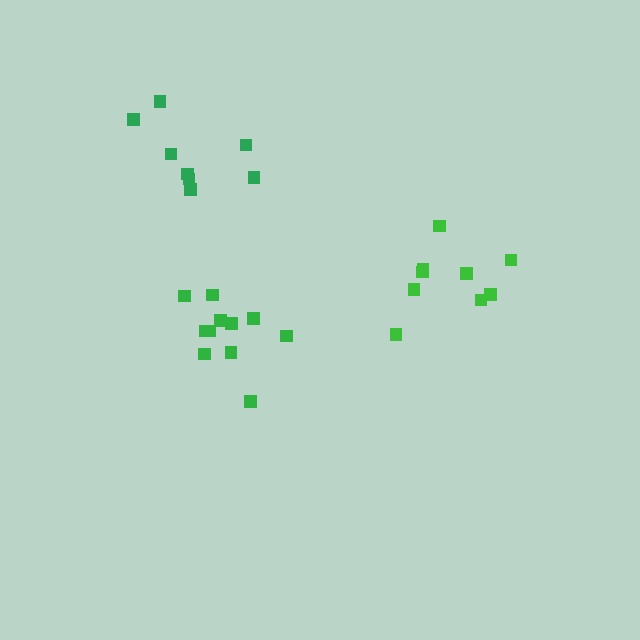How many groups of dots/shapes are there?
There are 3 groups.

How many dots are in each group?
Group 1: 9 dots, Group 2: 11 dots, Group 3: 8 dots (28 total).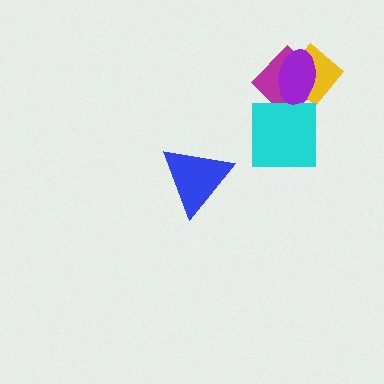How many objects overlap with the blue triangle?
0 objects overlap with the blue triangle.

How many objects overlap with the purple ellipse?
2 objects overlap with the purple ellipse.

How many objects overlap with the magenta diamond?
3 objects overlap with the magenta diamond.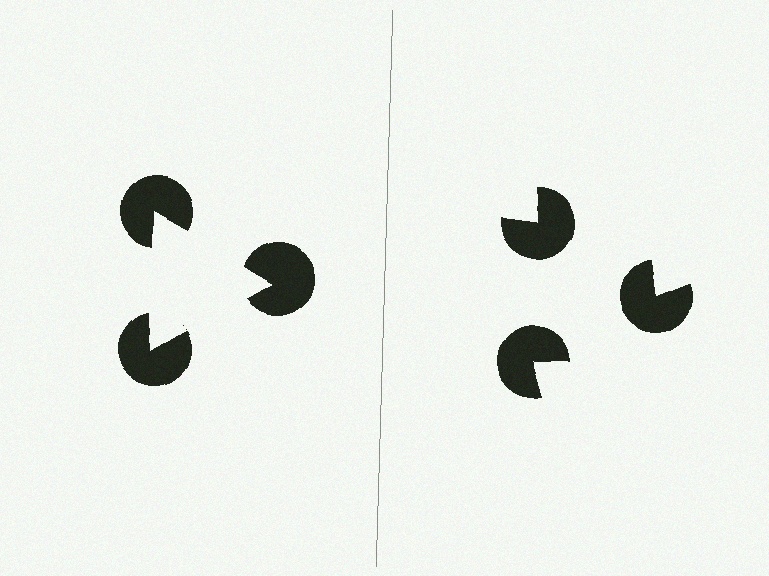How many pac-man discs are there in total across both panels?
6 — 3 on each side.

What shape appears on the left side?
An illusory triangle.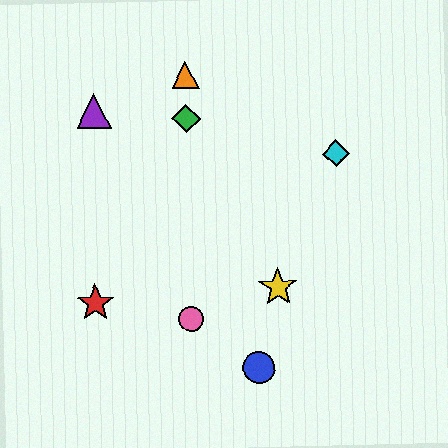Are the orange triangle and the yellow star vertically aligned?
No, the orange triangle is at x≈185 and the yellow star is at x≈278.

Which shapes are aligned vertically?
The green diamond, the orange triangle, the pink circle are aligned vertically.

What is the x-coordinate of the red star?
The red star is at x≈95.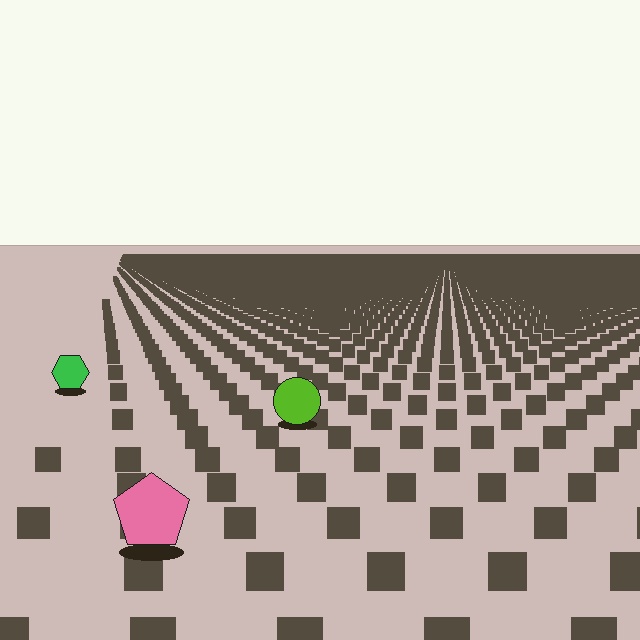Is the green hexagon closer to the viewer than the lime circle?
No. The lime circle is closer — you can tell from the texture gradient: the ground texture is coarser near it.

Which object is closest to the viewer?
The pink pentagon is closest. The texture marks near it are larger and more spread out.